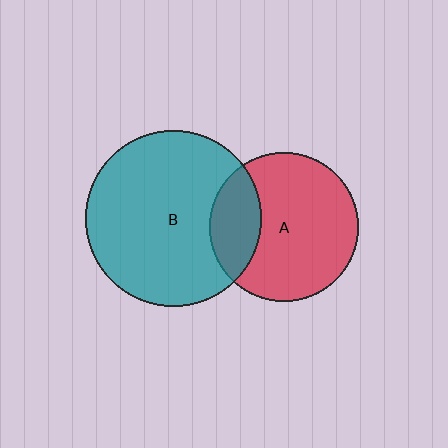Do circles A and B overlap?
Yes.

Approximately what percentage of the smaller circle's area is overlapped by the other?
Approximately 25%.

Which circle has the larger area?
Circle B (teal).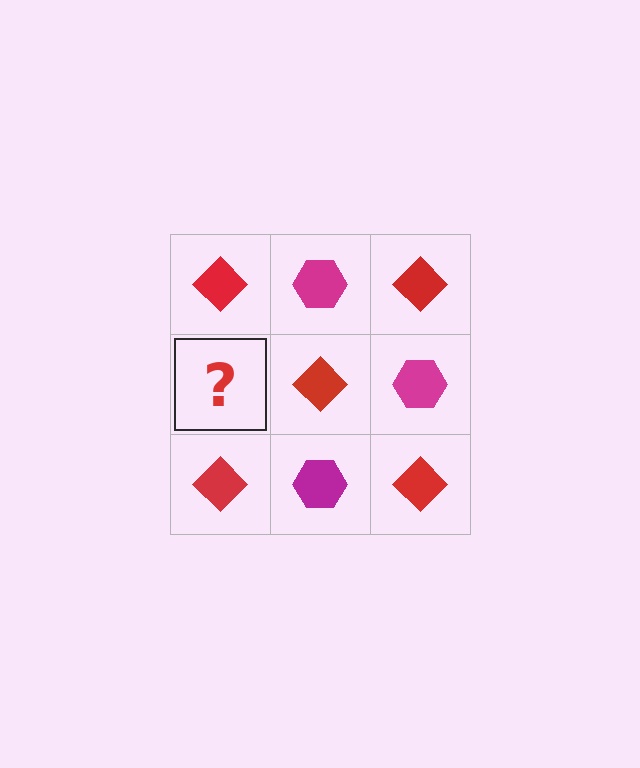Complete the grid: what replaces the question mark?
The question mark should be replaced with a magenta hexagon.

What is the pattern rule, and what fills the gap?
The rule is that it alternates red diamond and magenta hexagon in a checkerboard pattern. The gap should be filled with a magenta hexagon.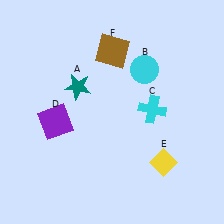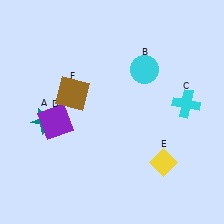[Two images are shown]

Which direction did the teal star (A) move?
The teal star (A) moved down.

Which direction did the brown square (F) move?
The brown square (F) moved down.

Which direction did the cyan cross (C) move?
The cyan cross (C) moved right.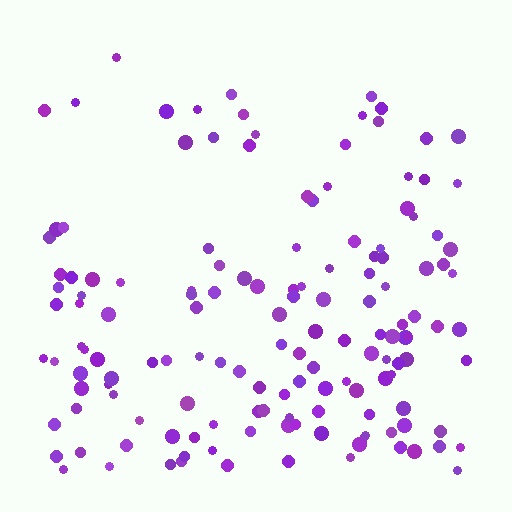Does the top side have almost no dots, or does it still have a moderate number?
Still a moderate number, just noticeably fewer than the bottom.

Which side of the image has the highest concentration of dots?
The bottom.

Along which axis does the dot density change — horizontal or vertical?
Vertical.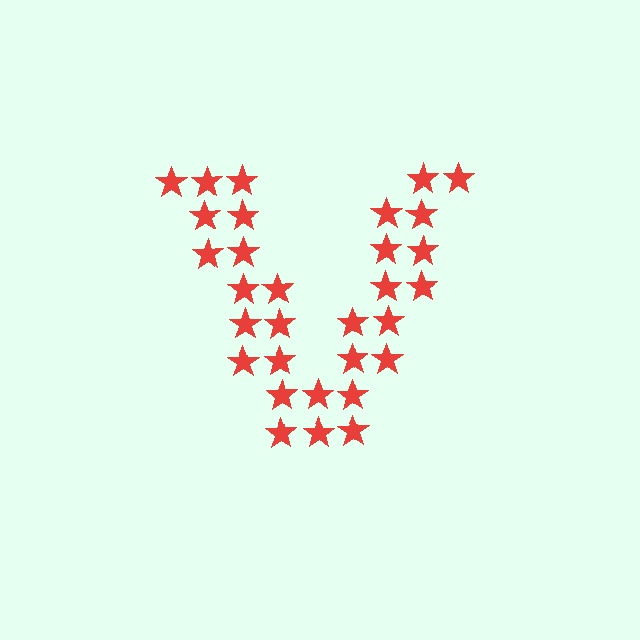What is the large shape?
The large shape is the letter V.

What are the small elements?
The small elements are stars.